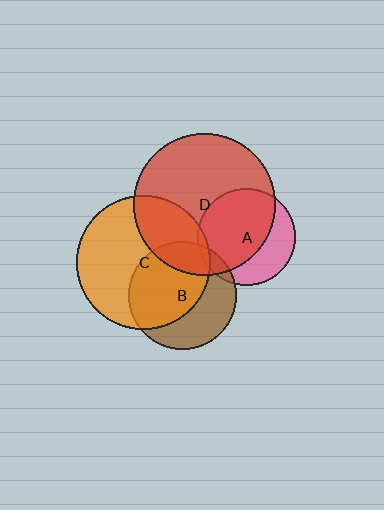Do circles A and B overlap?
Yes.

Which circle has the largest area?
Circle D (red).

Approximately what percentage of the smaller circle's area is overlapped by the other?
Approximately 10%.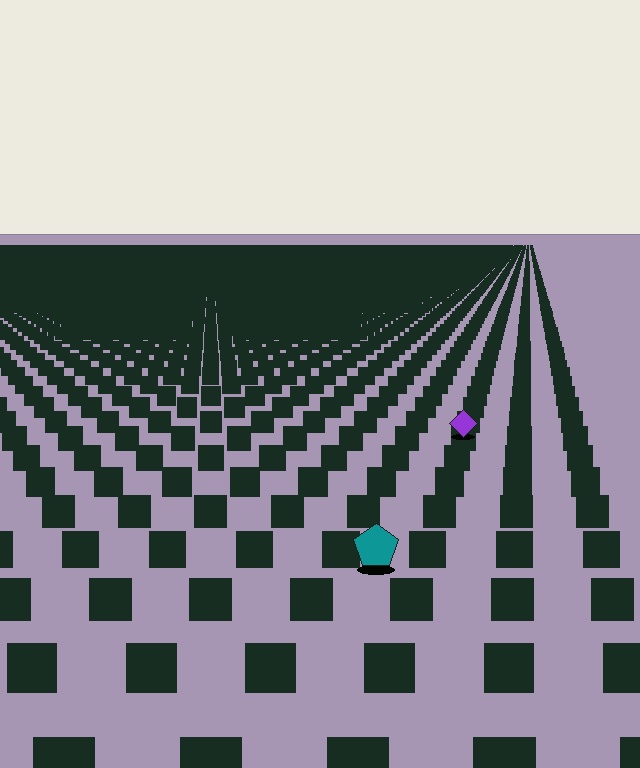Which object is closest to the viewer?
The teal pentagon is closest. The texture marks near it are larger and more spread out.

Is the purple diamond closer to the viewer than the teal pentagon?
No. The teal pentagon is closer — you can tell from the texture gradient: the ground texture is coarser near it.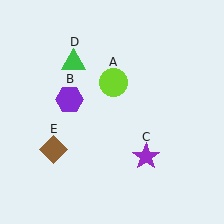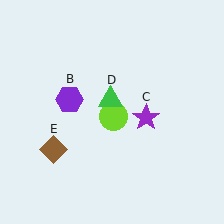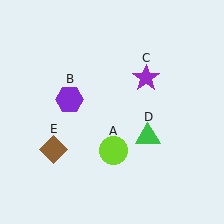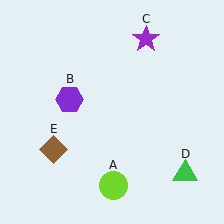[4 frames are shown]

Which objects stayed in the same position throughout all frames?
Purple hexagon (object B) and brown diamond (object E) remained stationary.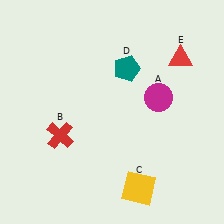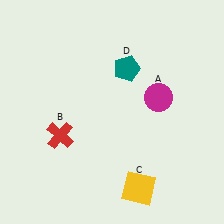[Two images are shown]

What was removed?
The red triangle (E) was removed in Image 2.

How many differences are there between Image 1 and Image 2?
There is 1 difference between the two images.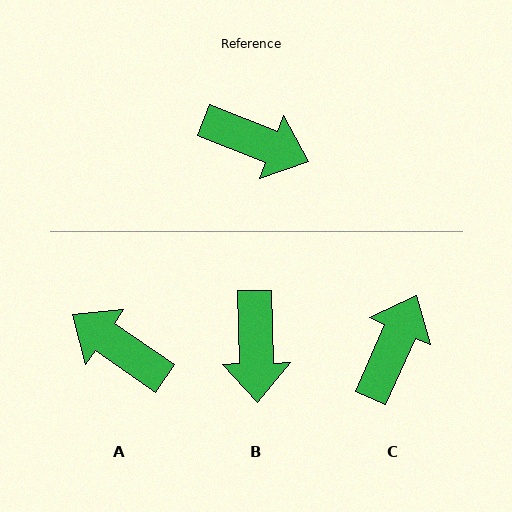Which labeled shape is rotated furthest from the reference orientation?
A, about 167 degrees away.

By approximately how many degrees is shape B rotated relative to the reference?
Approximately 67 degrees clockwise.